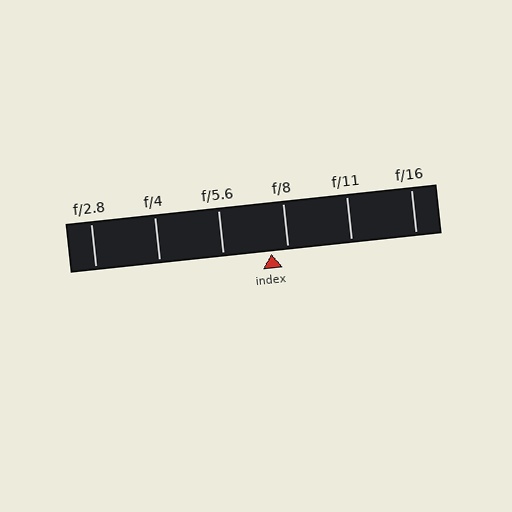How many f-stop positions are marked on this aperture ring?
There are 6 f-stop positions marked.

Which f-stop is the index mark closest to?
The index mark is closest to f/8.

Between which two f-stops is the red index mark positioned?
The index mark is between f/5.6 and f/8.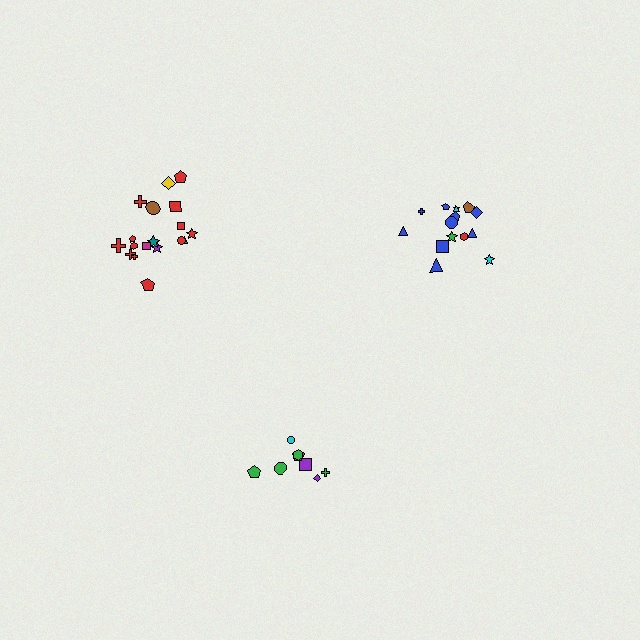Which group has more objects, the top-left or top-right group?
The top-left group.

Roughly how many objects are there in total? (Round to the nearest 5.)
Roughly 40 objects in total.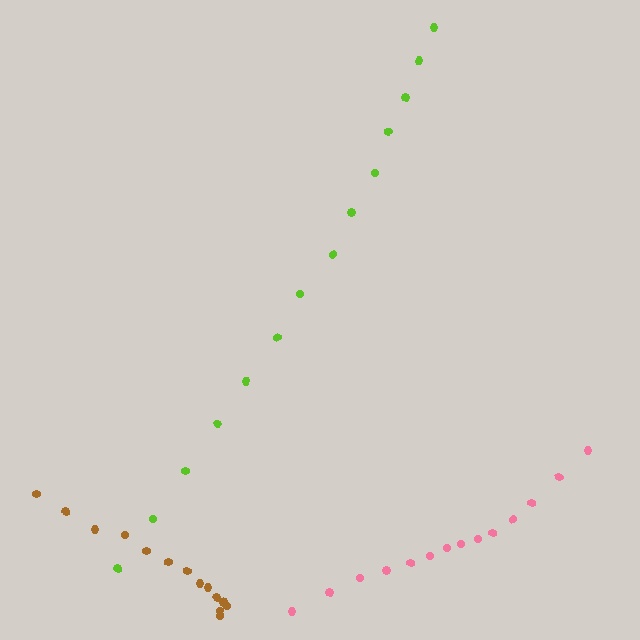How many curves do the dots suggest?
There are 3 distinct paths.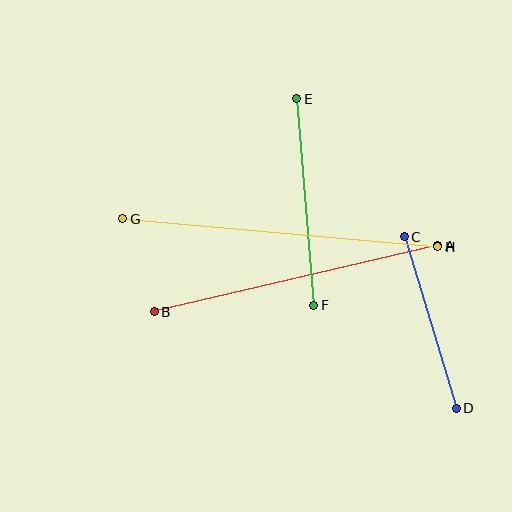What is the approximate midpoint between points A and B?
The midpoint is at approximately (296, 279) pixels.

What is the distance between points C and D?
The distance is approximately 179 pixels.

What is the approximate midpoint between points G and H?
The midpoint is at approximately (280, 233) pixels.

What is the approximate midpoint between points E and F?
The midpoint is at approximately (305, 202) pixels.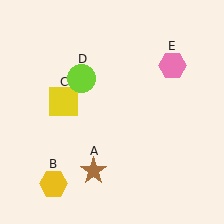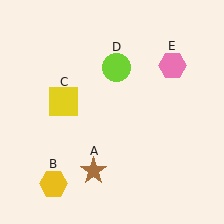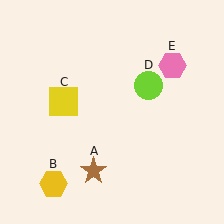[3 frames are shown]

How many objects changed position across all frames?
1 object changed position: lime circle (object D).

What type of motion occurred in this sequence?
The lime circle (object D) rotated clockwise around the center of the scene.